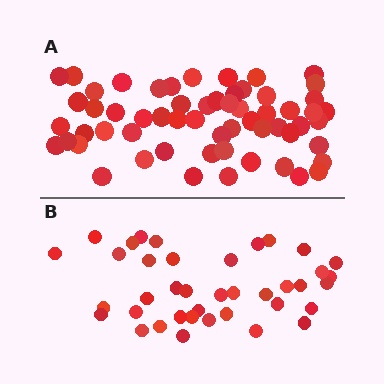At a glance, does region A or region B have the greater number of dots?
Region A (the top region) has more dots.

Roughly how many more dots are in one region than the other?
Region A has approximately 20 more dots than region B.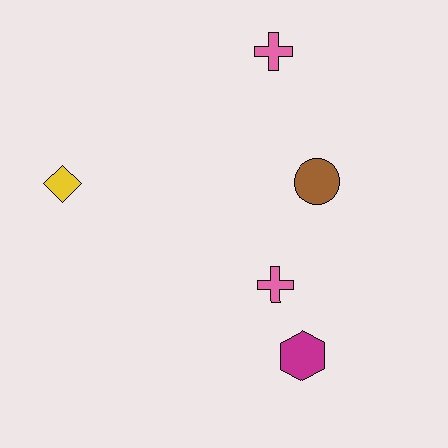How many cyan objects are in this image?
There are no cyan objects.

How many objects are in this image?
There are 5 objects.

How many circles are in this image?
There is 1 circle.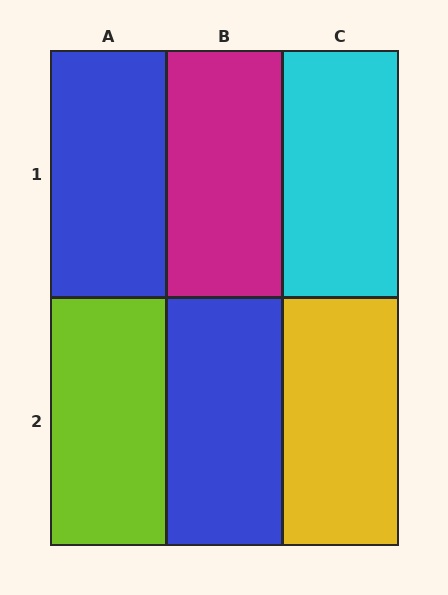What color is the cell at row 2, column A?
Lime.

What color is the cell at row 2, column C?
Yellow.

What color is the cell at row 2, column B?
Blue.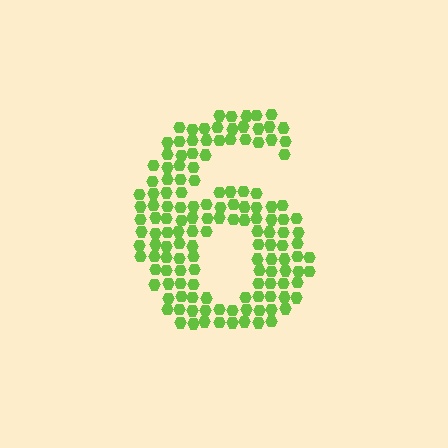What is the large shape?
The large shape is the digit 6.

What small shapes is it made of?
It is made of small hexagons.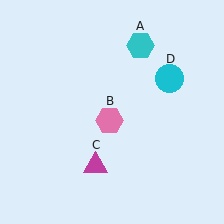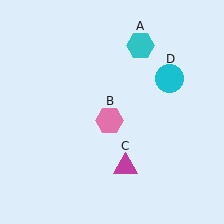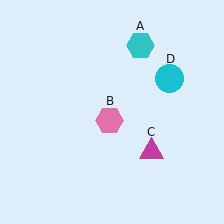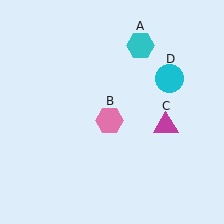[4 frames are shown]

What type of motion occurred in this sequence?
The magenta triangle (object C) rotated counterclockwise around the center of the scene.